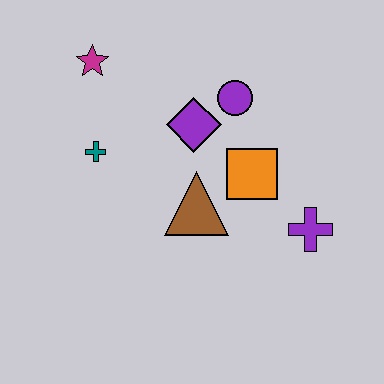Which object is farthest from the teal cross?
The purple cross is farthest from the teal cross.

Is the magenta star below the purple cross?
No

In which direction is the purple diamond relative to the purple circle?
The purple diamond is to the left of the purple circle.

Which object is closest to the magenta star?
The teal cross is closest to the magenta star.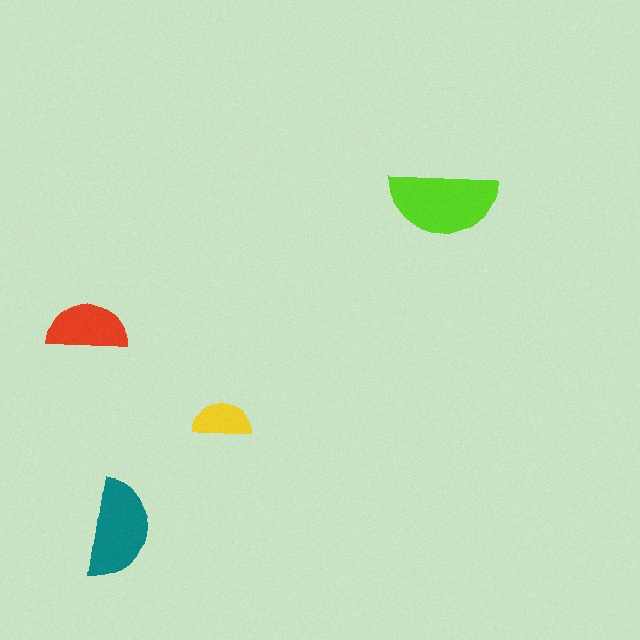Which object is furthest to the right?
The lime semicircle is rightmost.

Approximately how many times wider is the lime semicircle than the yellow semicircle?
About 2 times wider.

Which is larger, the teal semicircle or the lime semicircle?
The lime one.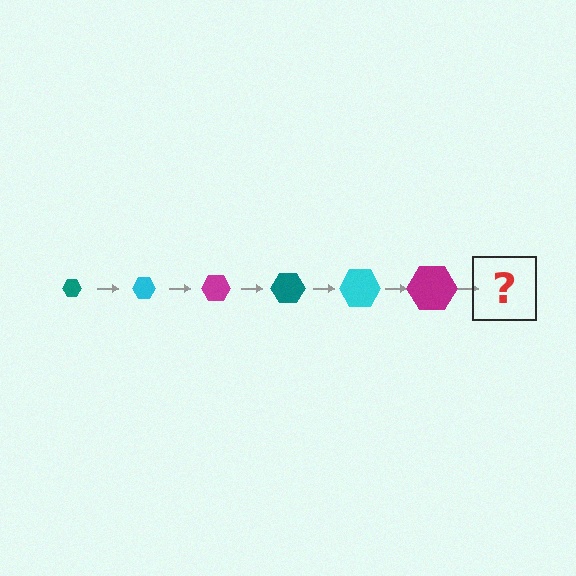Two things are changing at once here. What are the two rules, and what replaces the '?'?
The two rules are that the hexagon grows larger each step and the color cycles through teal, cyan, and magenta. The '?' should be a teal hexagon, larger than the previous one.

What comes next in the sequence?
The next element should be a teal hexagon, larger than the previous one.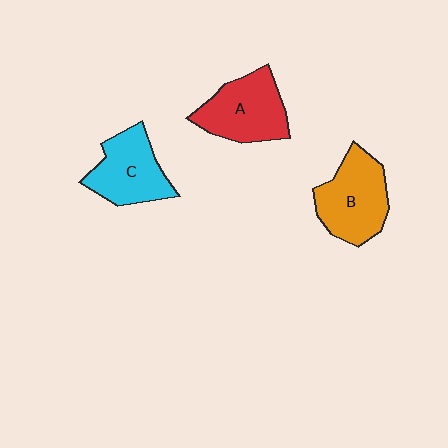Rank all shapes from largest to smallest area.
From largest to smallest: B (orange), A (red), C (cyan).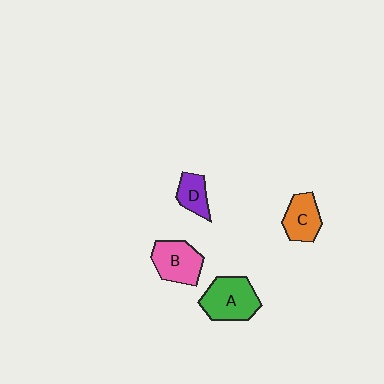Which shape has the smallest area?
Shape D (purple).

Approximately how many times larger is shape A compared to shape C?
Approximately 1.4 times.